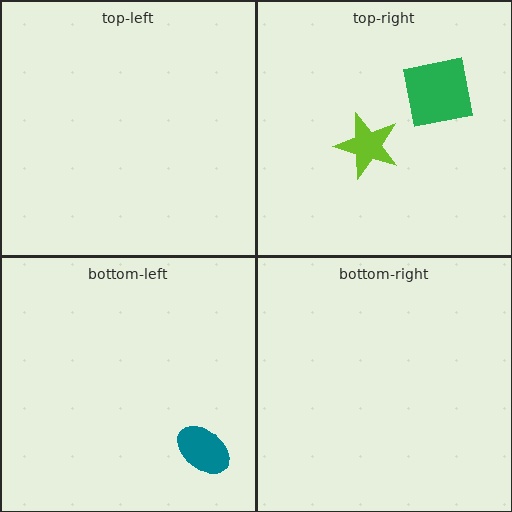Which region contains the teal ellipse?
The bottom-left region.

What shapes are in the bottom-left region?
The teal ellipse.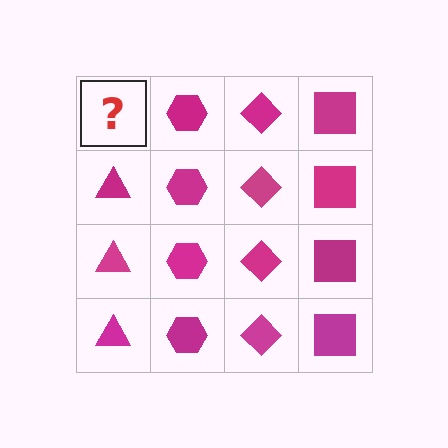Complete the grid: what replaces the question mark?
The question mark should be replaced with a magenta triangle.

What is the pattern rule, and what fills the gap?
The rule is that each column has a consistent shape. The gap should be filled with a magenta triangle.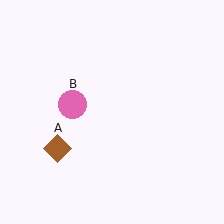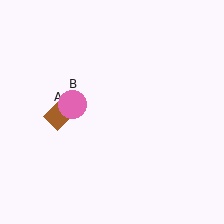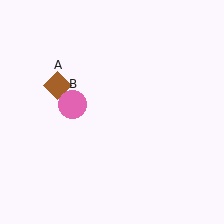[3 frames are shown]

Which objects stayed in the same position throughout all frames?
Pink circle (object B) remained stationary.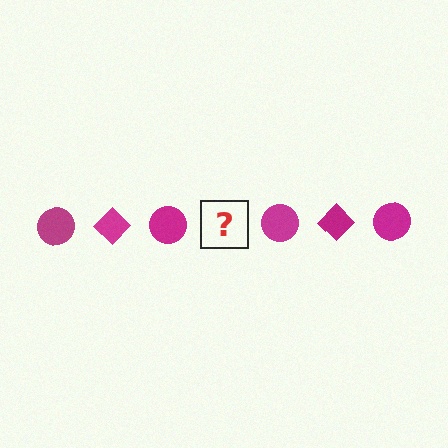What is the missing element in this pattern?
The missing element is a magenta diamond.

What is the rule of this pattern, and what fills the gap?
The rule is that the pattern cycles through circle, diamond shapes in magenta. The gap should be filled with a magenta diamond.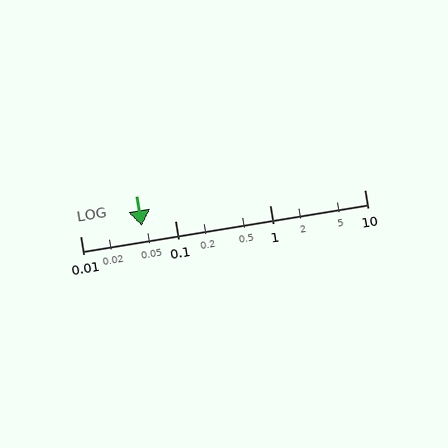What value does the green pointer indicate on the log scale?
The pointer indicates approximately 0.045.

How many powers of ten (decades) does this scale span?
The scale spans 3 decades, from 0.01 to 10.